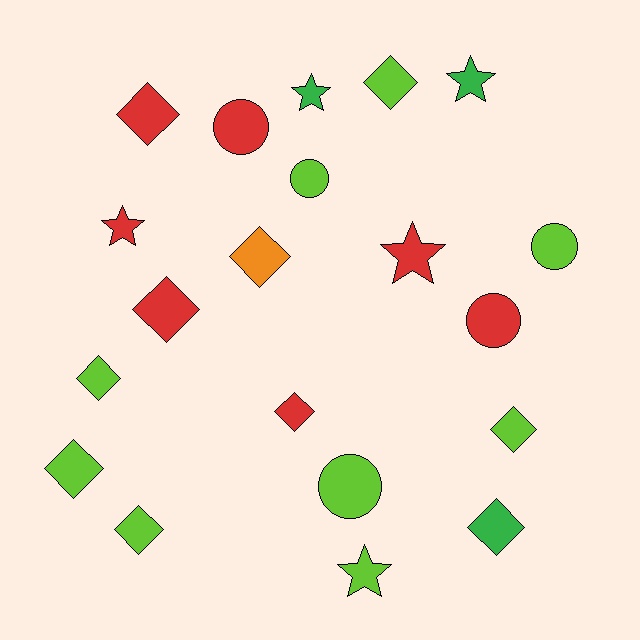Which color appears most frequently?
Lime, with 9 objects.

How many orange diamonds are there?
There is 1 orange diamond.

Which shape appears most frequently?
Diamond, with 10 objects.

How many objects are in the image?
There are 20 objects.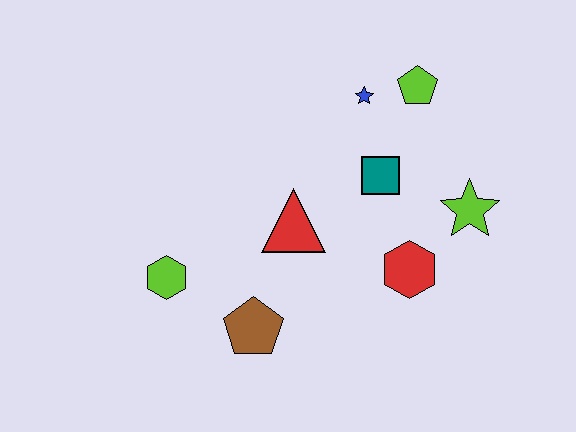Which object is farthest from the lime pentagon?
The lime hexagon is farthest from the lime pentagon.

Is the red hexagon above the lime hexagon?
Yes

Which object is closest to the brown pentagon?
The lime hexagon is closest to the brown pentagon.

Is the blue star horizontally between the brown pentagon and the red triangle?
No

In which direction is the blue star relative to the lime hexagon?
The blue star is to the right of the lime hexagon.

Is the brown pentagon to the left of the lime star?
Yes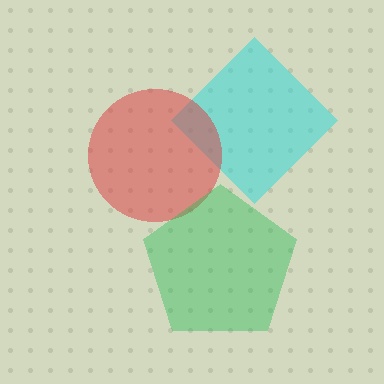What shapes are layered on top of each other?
The layered shapes are: a cyan diamond, a red circle, a green pentagon.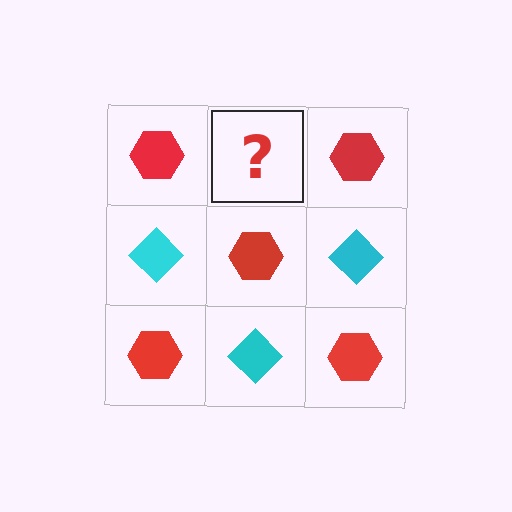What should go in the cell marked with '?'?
The missing cell should contain a cyan diamond.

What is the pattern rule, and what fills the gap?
The rule is that it alternates red hexagon and cyan diamond in a checkerboard pattern. The gap should be filled with a cyan diamond.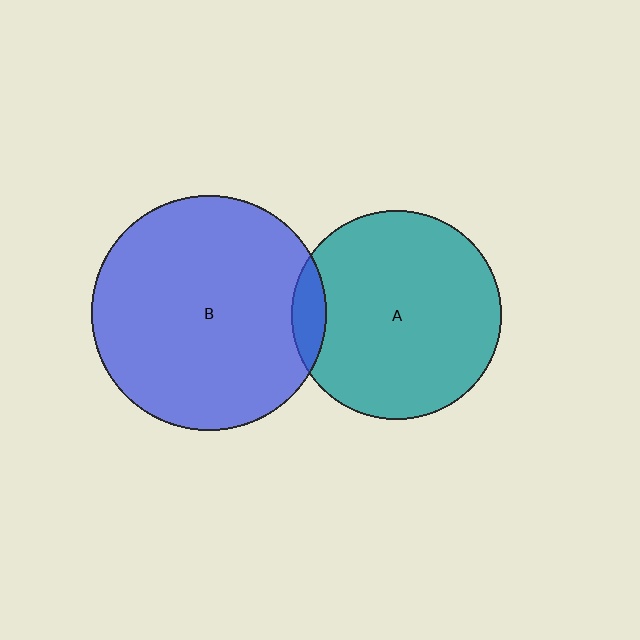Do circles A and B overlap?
Yes.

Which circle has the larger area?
Circle B (blue).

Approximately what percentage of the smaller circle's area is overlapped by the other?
Approximately 10%.